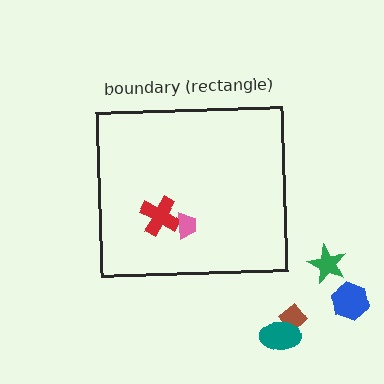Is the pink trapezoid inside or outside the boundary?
Inside.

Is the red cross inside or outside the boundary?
Inside.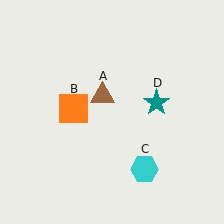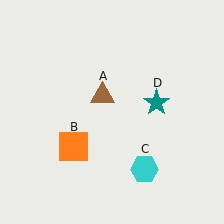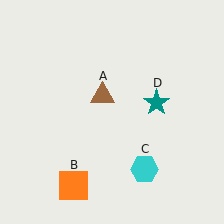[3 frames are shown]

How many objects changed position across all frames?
1 object changed position: orange square (object B).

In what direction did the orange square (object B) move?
The orange square (object B) moved down.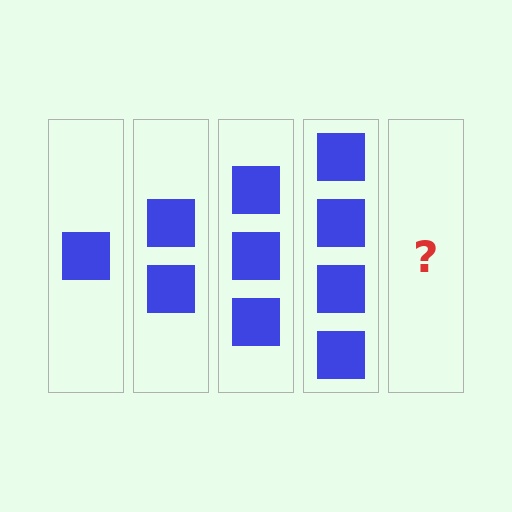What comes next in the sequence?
The next element should be 5 squares.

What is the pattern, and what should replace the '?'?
The pattern is that each step adds one more square. The '?' should be 5 squares.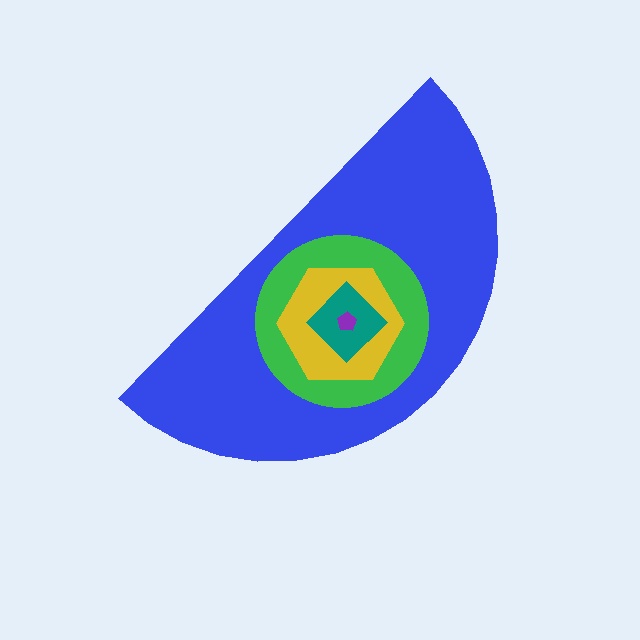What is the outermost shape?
The blue semicircle.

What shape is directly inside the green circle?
The yellow hexagon.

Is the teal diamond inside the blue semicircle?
Yes.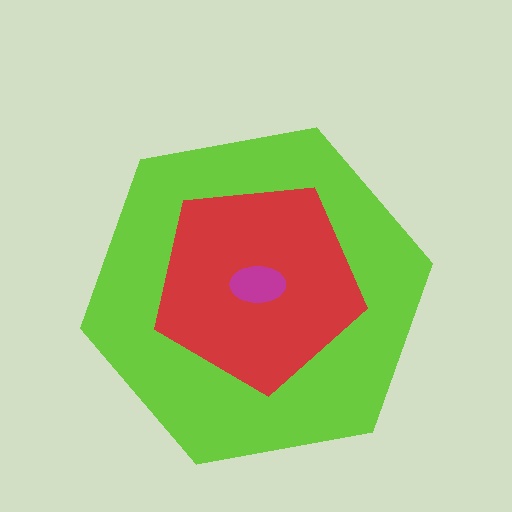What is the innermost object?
The magenta ellipse.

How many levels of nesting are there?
3.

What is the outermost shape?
The lime hexagon.